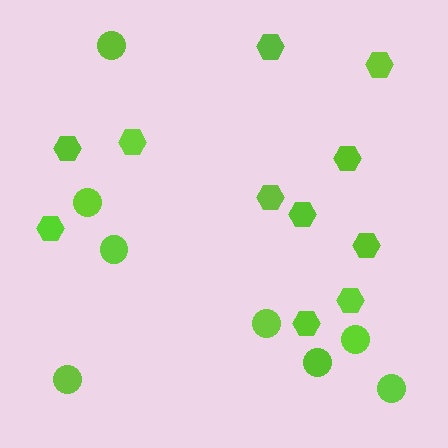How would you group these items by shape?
There are 2 groups: one group of circles (8) and one group of hexagons (11).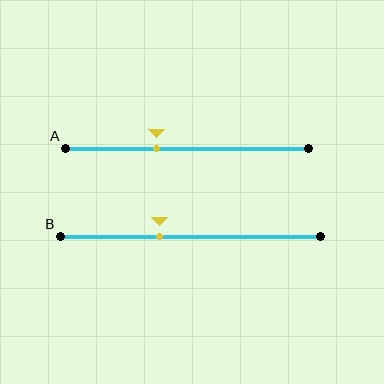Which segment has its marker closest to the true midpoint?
Segment B has its marker closest to the true midpoint.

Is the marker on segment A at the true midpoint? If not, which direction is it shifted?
No, the marker on segment A is shifted to the left by about 12% of the segment length.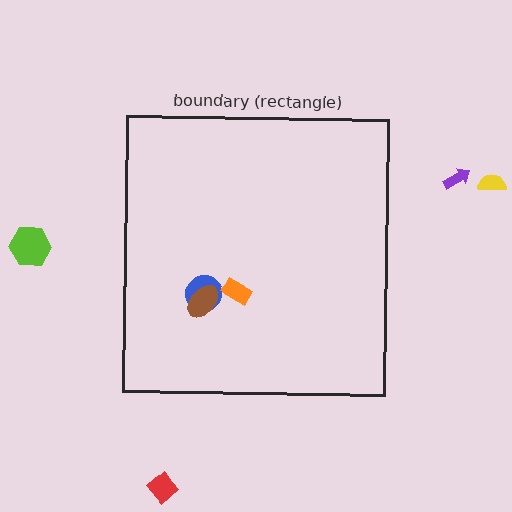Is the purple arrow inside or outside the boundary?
Outside.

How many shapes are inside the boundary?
3 inside, 4 outside.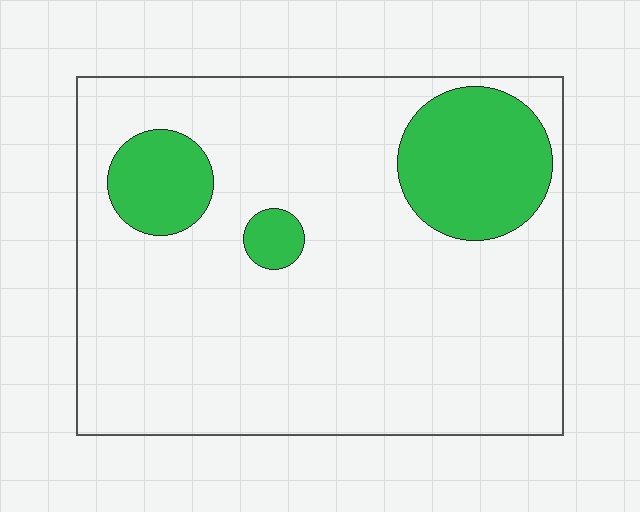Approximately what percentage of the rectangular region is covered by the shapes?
Approximately 20%.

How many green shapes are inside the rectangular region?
3.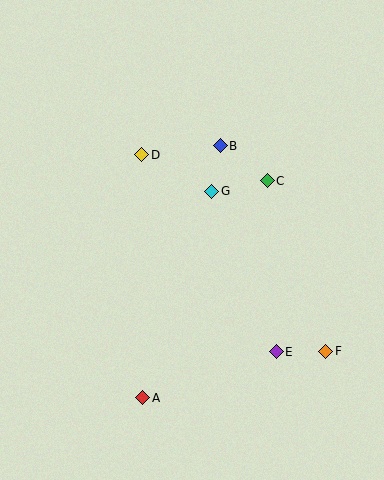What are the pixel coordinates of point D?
Point D is at (142, 155).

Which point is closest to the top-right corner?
Point C is closest to the top-right corner.